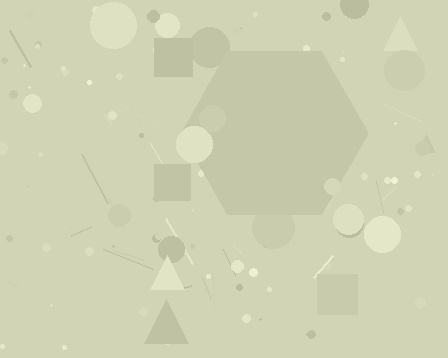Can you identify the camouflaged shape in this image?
The camouflaged shape is a hexagon.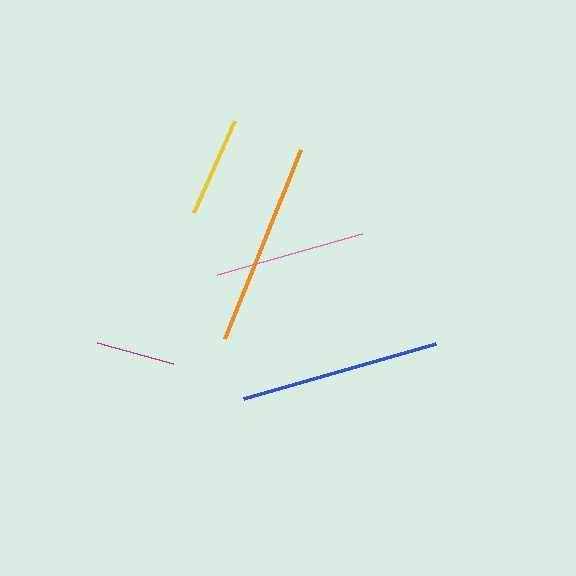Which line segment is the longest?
The orange line is the longest at approximately 204 pixels.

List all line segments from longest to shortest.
From longest to shortest: orange, blue, pink, yellow, magenta.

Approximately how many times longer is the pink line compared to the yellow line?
The pink line is approximately 1.5 times the length of the yellow line.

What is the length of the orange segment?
The orange segment is approximately 204 pixels long.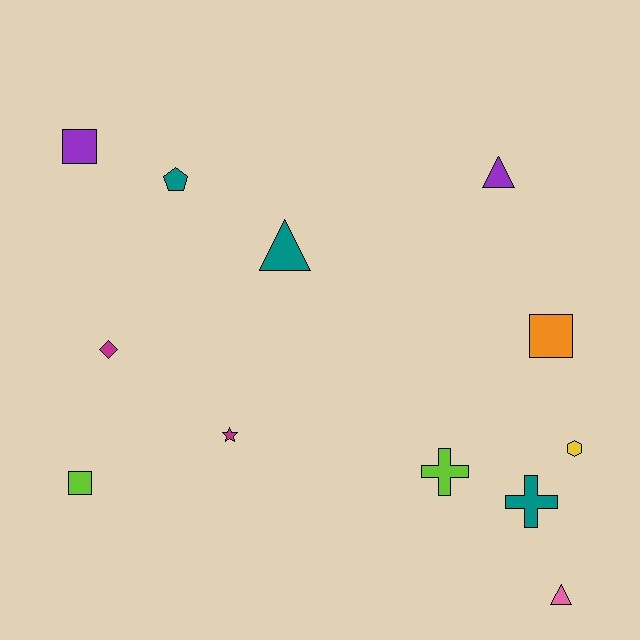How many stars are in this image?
There is 1 star.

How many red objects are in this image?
There are no red objects.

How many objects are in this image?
There are 12 objects.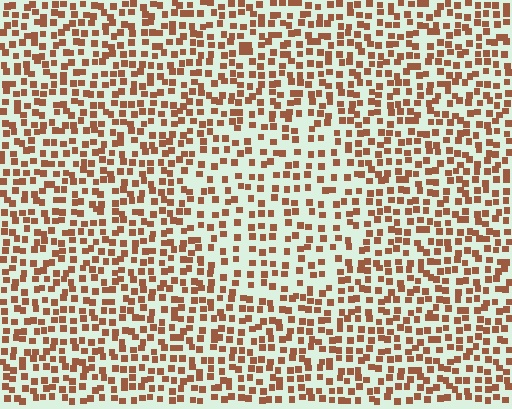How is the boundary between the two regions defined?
The boundary is defined by a change in element density (approximately 1.5x ratio). All elements are the same color, size, and shape.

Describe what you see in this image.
The image contains small brown elements arranged at two different densities. A circle-shaped region is visible where the elements are less densely packed than the surrounding area.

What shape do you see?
I see a circle.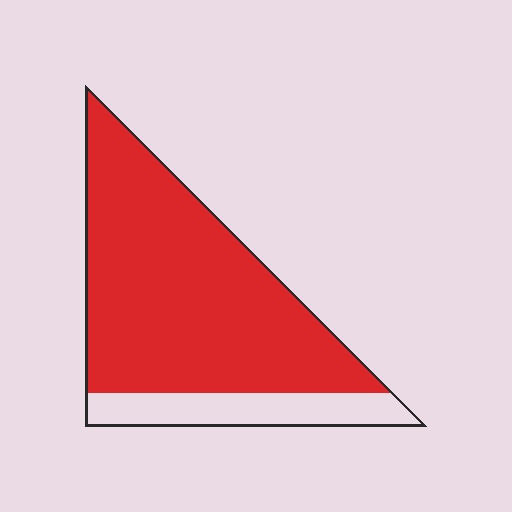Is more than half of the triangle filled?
Yes.